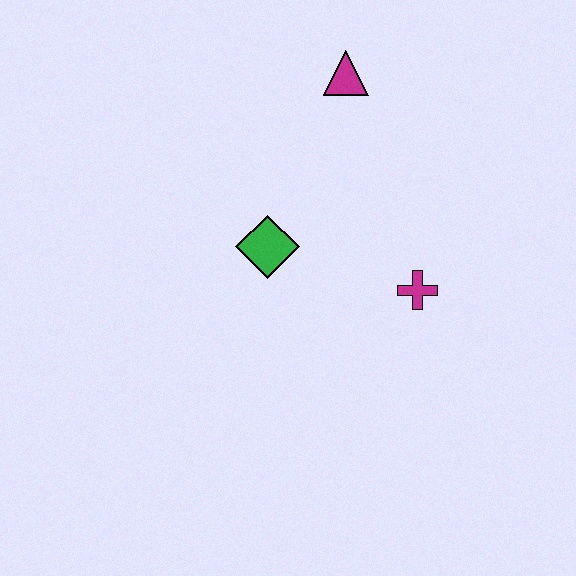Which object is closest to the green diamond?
The magenta cross is closest to the green diamond.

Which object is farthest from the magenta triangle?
The magenta cross is farthest from the magenta triangle.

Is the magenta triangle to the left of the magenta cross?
Yes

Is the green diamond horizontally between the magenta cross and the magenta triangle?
No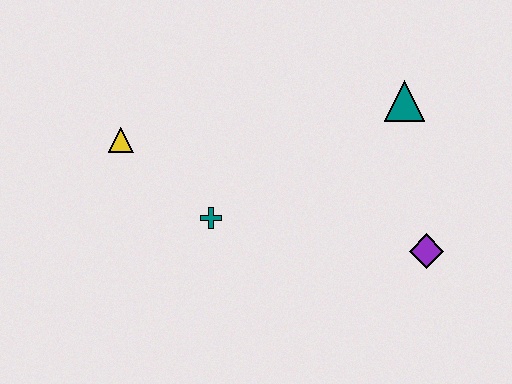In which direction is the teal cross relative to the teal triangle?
The teal cross is to the left of the teal triangle.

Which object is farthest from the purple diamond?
The yellow triangle is farthest from the purple diamond.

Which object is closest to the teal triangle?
The purple diamond is closest to the teal triangle.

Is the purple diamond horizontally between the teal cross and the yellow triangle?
No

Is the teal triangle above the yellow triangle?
Yes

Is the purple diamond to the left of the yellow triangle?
No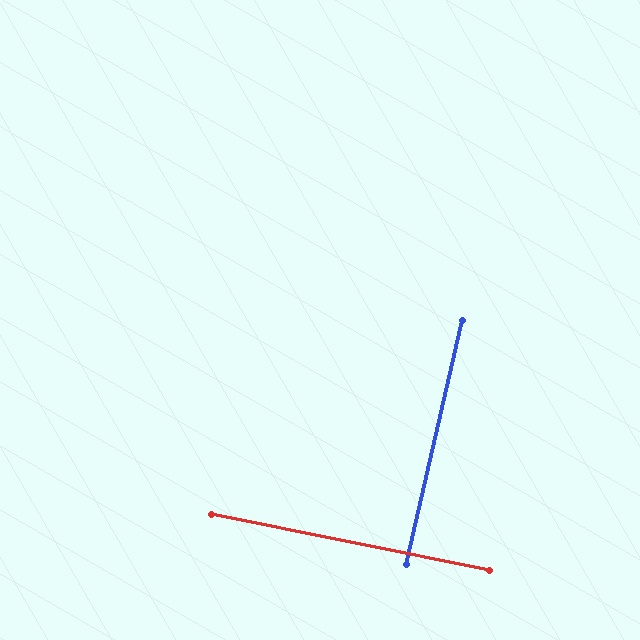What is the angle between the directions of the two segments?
Approximately 88 degrees.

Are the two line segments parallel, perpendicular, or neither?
Perpendicular — they meet at approximately 88°.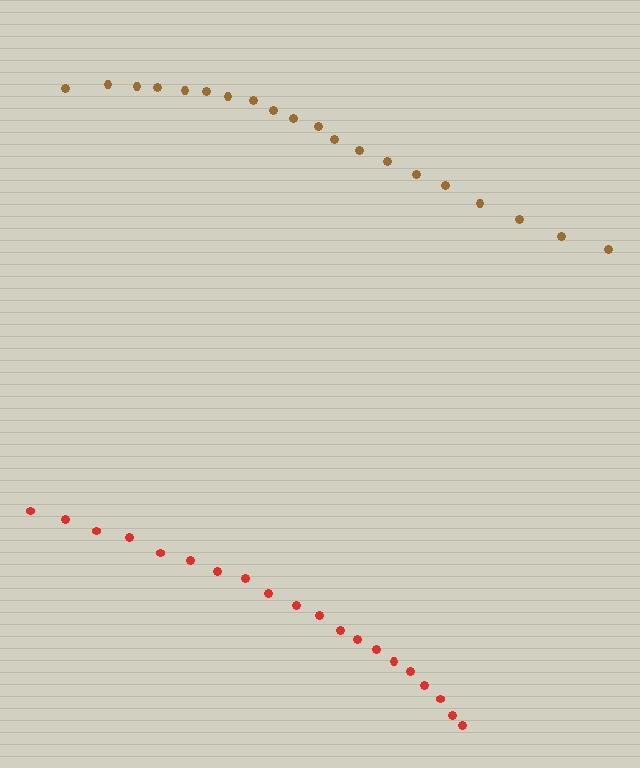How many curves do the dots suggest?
There are 2 distinct paths.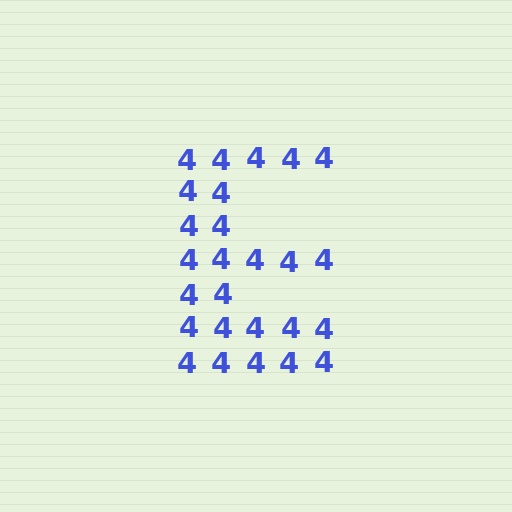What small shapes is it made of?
It is made of small digit 4's.